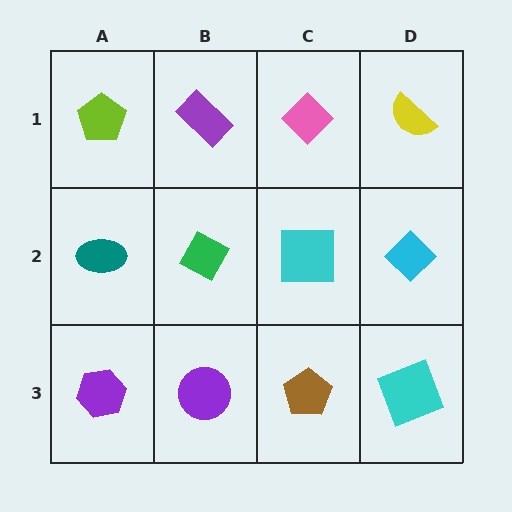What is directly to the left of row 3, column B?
A purple hexagon.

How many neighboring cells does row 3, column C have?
3.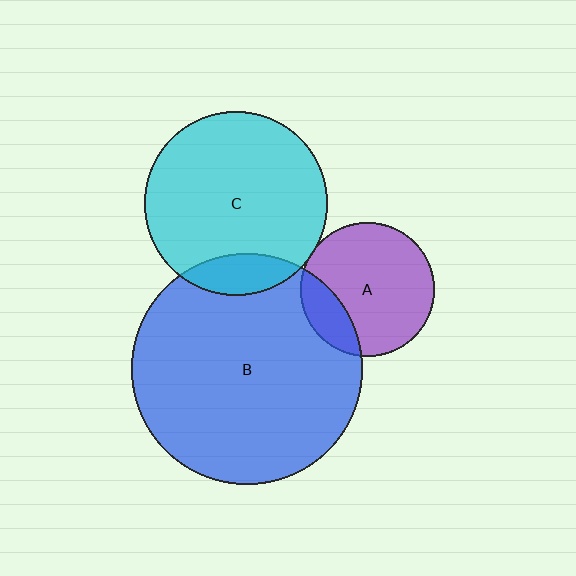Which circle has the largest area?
Circle B (blue).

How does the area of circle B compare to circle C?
Approximately 1.6 times.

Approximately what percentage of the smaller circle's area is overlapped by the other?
Approximately 15%.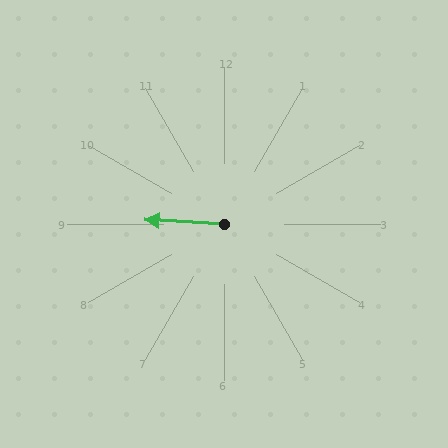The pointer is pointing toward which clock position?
Roughly 9 o'clock.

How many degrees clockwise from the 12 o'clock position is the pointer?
Approximately 273 degrees.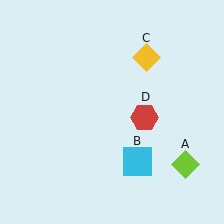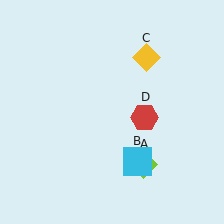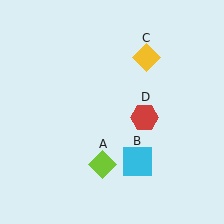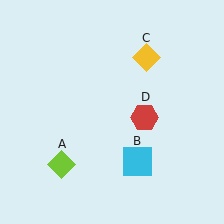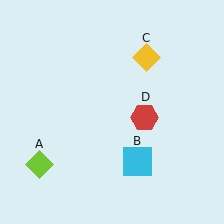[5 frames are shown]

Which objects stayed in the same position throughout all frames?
Cyan square (object B) and yellow diamond (object C) and red hexagon (object D) remained stationary.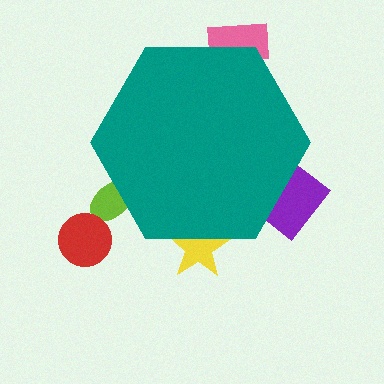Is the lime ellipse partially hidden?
Yes, the lime ellipse is partially hidden behind the teal hexagon.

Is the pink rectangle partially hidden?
Yes, the pink rectangle is partially hidden behind the teal hexagon.